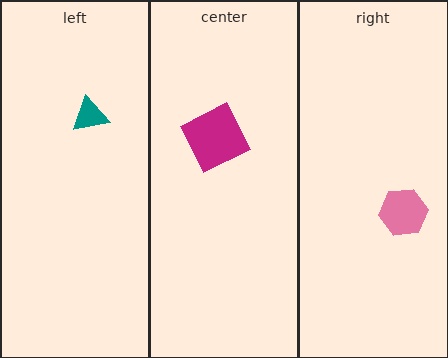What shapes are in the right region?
The pink hexagon.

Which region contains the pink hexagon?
The right region.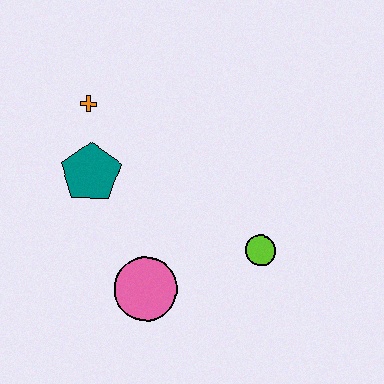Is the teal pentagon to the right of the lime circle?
No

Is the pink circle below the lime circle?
Yes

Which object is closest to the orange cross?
The teal pentagon is closest to the orange cross.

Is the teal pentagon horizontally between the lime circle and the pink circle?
No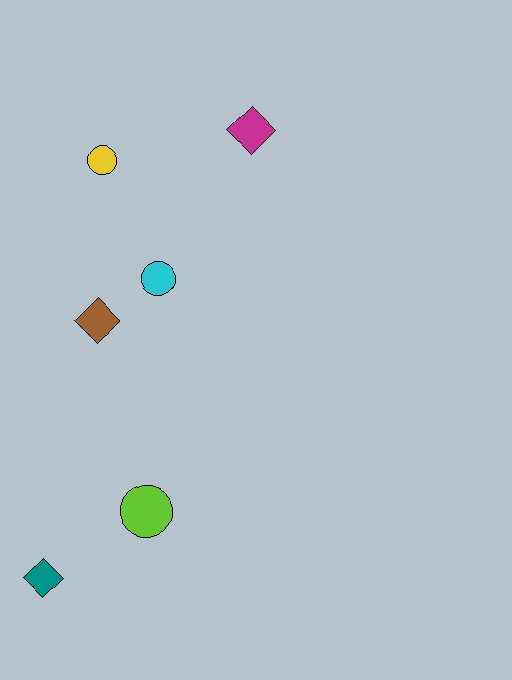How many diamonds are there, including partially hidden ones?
There are 3 diamonds.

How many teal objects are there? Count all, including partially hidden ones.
There is 1 teal object.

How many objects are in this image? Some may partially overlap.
There are 6 objects.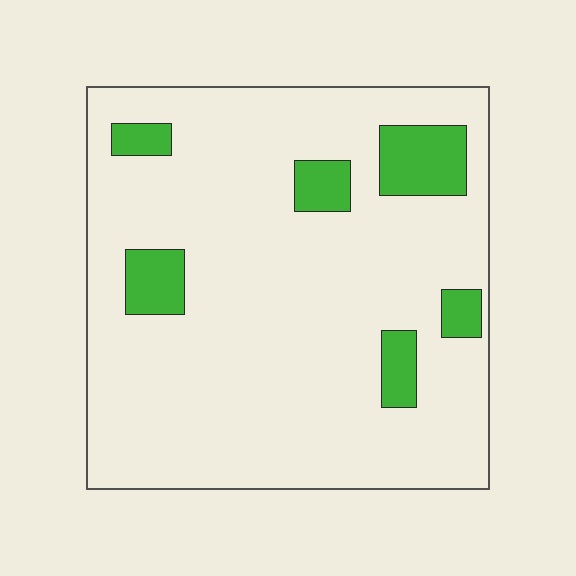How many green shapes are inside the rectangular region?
6.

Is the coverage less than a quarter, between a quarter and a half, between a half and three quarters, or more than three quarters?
Less than a quarter.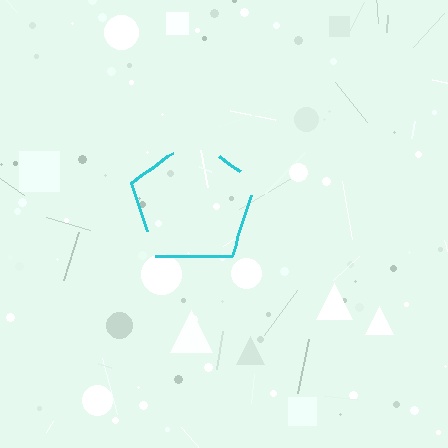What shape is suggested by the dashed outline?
The dashed outline suggests a pentagon.